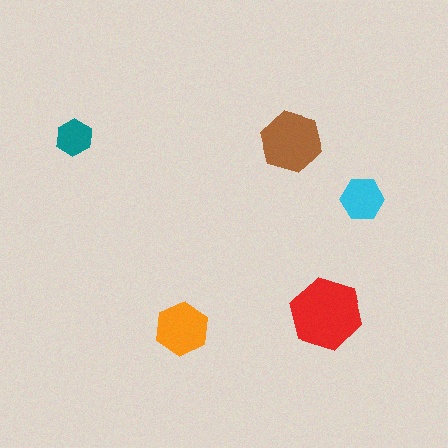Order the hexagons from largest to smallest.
the red one, the brown one, the orange one, the cyan one, the teal one.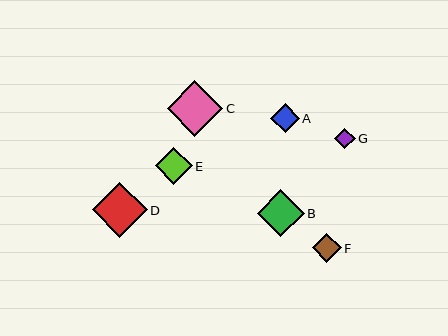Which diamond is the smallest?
Diamond G is the smallest with a size of approximately 21 pixels.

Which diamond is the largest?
Diamond C is the largest with a size of approximately 55 pixels.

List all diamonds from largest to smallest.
From largest to smallest: C, D, B, E, F, A, G.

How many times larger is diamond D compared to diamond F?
Diamond D is approximately 1.9 times the size of diamond F.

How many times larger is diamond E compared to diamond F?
Diamond E is approximately 1.3 times the size of diamond F.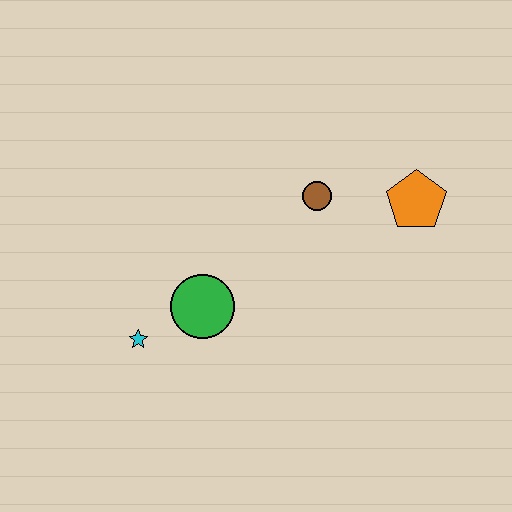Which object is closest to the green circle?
The cyan star is closest to the green circle.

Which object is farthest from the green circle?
The orange pentagon is farthest from the green circle.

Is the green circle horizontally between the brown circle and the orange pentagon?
No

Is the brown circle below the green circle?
No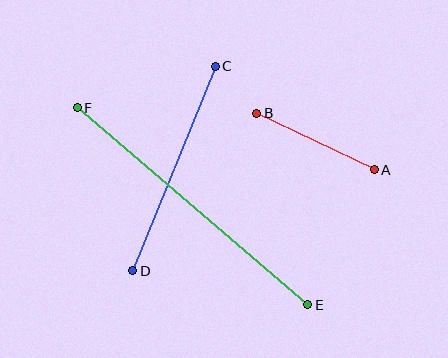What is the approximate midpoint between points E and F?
The midpoint is at approximately (193, 206) pixels.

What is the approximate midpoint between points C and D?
The midpoint is at approximately (174, 168) pixels.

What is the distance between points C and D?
The distance is approximately 221 pixels.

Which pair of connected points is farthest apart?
Points E and F are farthest apart.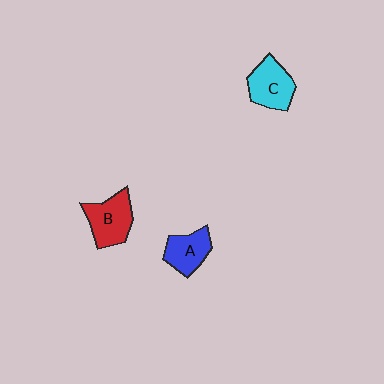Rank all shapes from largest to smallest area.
From largest to smallest: B (red), C (cyan), A (blue).